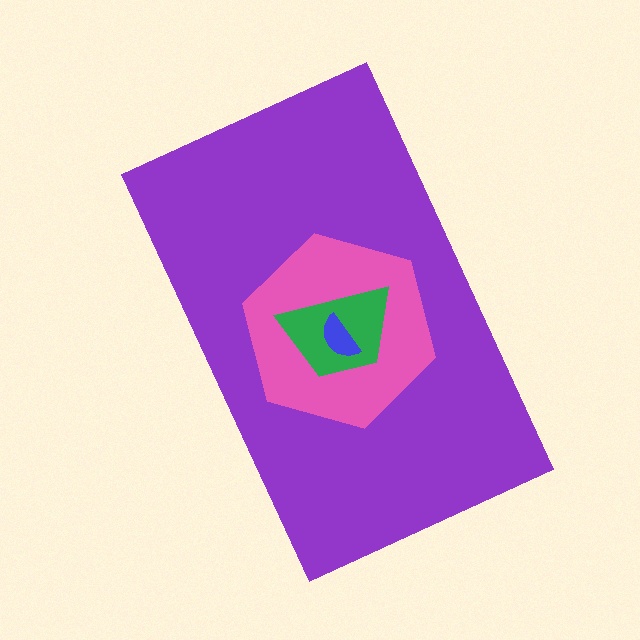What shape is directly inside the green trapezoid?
The blue semicircle.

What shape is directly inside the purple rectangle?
The pink hexagon.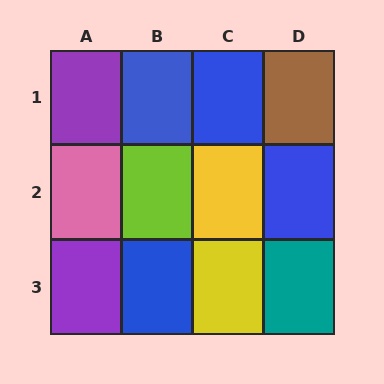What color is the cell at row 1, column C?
Blue.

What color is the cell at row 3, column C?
Yellow.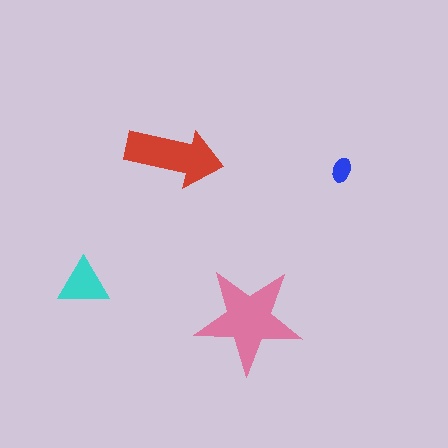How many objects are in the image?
There are 4 objects in the image.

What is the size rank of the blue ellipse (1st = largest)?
4th.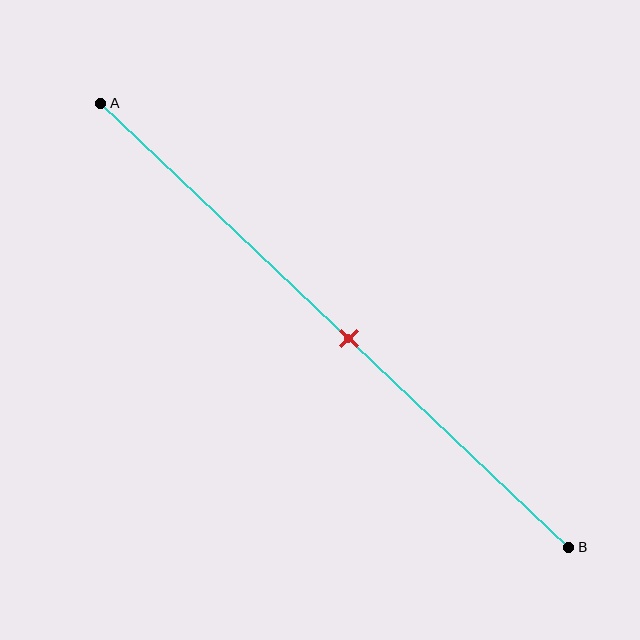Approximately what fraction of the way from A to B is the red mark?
The red mark is approximately 55% of the way from A to B.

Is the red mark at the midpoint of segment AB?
Yes, the mark is approximately at the midpoint.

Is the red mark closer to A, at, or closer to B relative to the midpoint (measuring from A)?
The red mark is approximately at the midpoint of segment AB.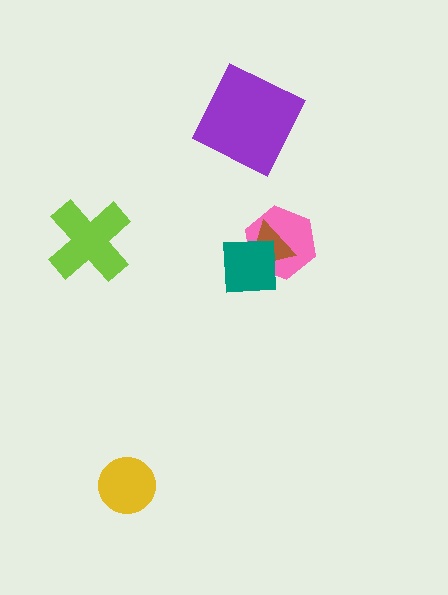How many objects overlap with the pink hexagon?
2 objects overlap with the pink hexagon.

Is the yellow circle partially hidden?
No, no other shape covers it.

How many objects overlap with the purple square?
0 objects overlap with the purple square.